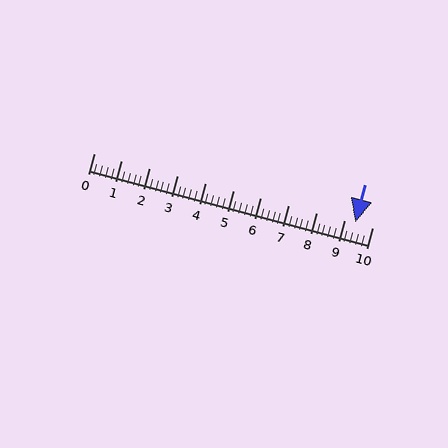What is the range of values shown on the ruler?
The ruler shows values from 0 to 10.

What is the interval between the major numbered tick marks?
The major tick marks are spaced 1 units apart.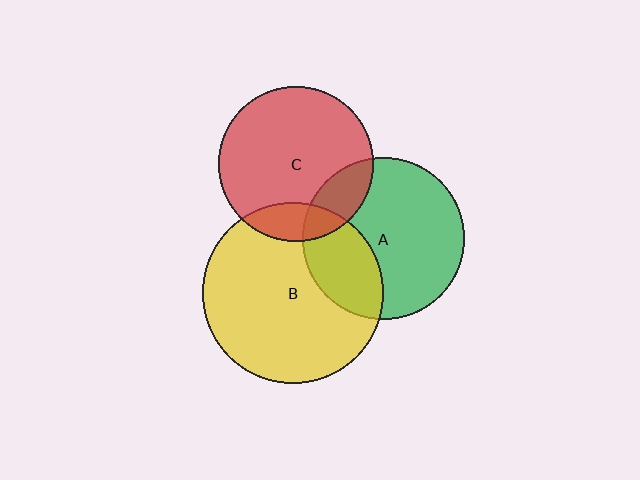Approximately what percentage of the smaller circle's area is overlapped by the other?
Approximately 15%.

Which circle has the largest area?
Circle B (yellow).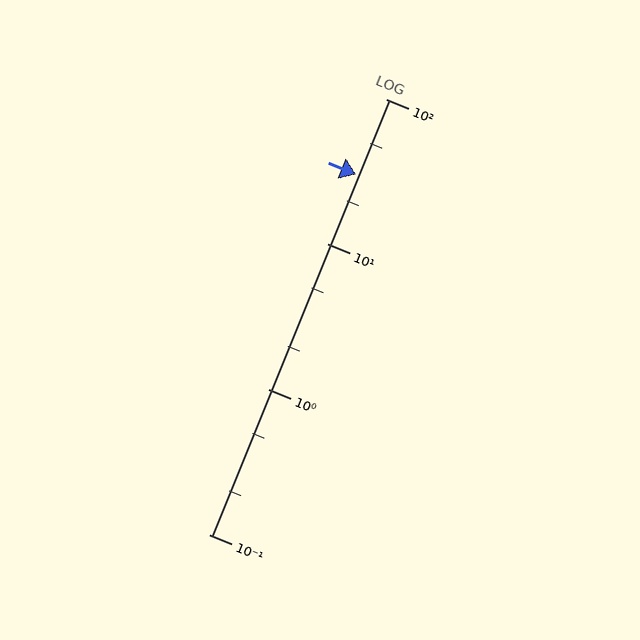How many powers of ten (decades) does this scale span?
The scale spans 3 decades, from 0.1 to 100.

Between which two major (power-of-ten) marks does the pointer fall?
The pointer is between 10 and 100.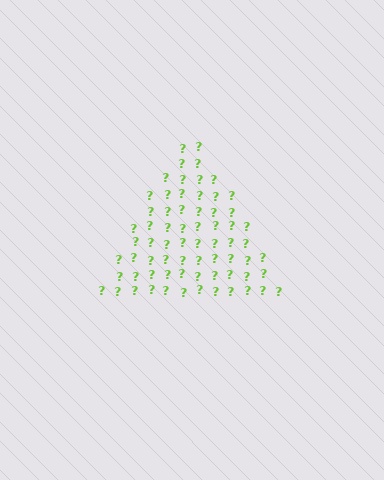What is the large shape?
The large shape is a triangle.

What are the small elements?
The small elements are question marks.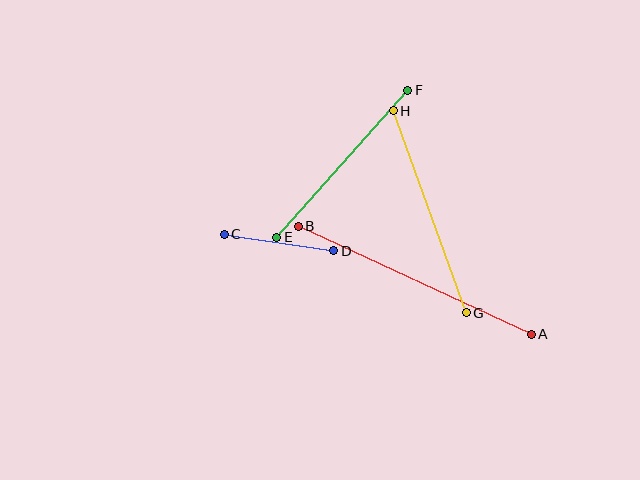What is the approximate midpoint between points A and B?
The midpoint is at approximately (415, 280) pixels.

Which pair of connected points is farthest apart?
Points A and B are farthest apart.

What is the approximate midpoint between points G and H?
The midpoint is at approximately (430, 212) pixels.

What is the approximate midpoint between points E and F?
The midpoint is at approximately (342, 164) pixels.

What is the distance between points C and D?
The distance is approximately 111 pixels.